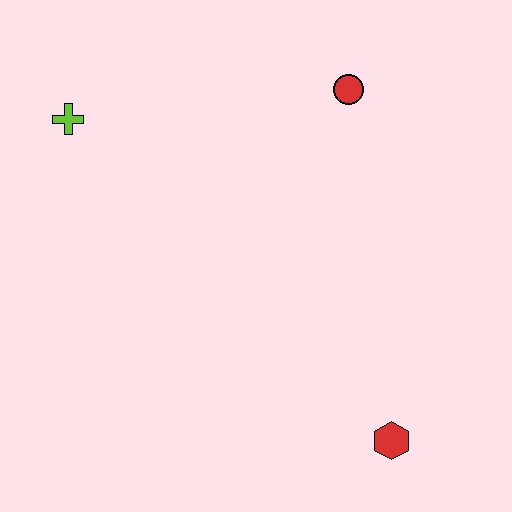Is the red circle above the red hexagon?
Yes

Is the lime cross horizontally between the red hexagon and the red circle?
No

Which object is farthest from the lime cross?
The red hexagon is farthest from the lime cross.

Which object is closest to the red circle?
The lime cross is closest to the red circle.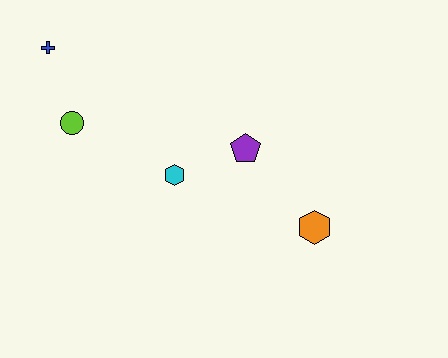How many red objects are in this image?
There are no red objects.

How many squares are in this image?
There are no squares.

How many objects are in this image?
There are 5 objects.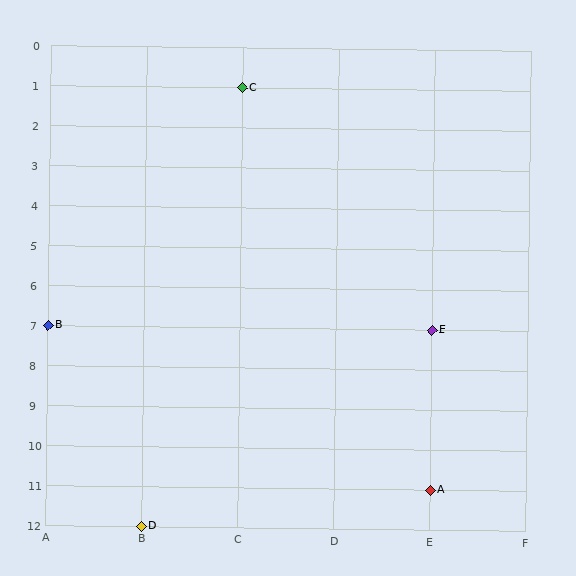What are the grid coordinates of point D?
Point D is at grid coordinates (B, 12).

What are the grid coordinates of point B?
Point B is at grid coordinates (A, 7).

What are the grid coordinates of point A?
Point A is at grid coordinates (E, 11).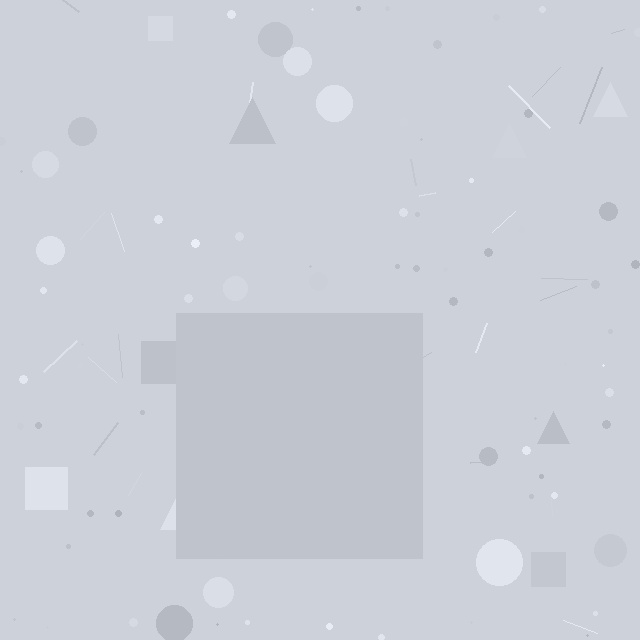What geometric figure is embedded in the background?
A square is embedded in the background.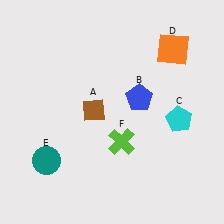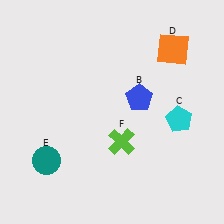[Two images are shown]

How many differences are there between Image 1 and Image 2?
There is 1 difference between the two images.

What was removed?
The brown diamond (A) was removed in Image 2.